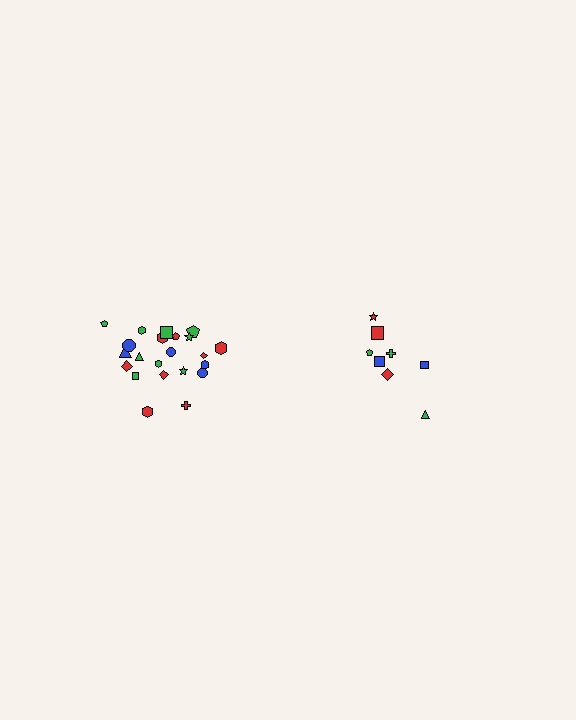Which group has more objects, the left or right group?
The left group.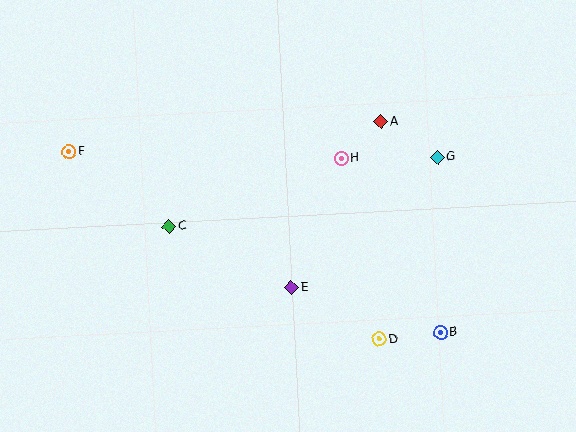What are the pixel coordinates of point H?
Point H is at (341, 159).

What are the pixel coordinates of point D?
Point D is at (379, 339).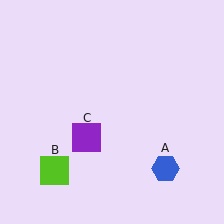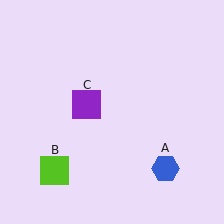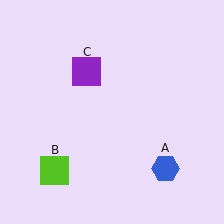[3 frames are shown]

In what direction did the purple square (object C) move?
The purple square (object C) moved up.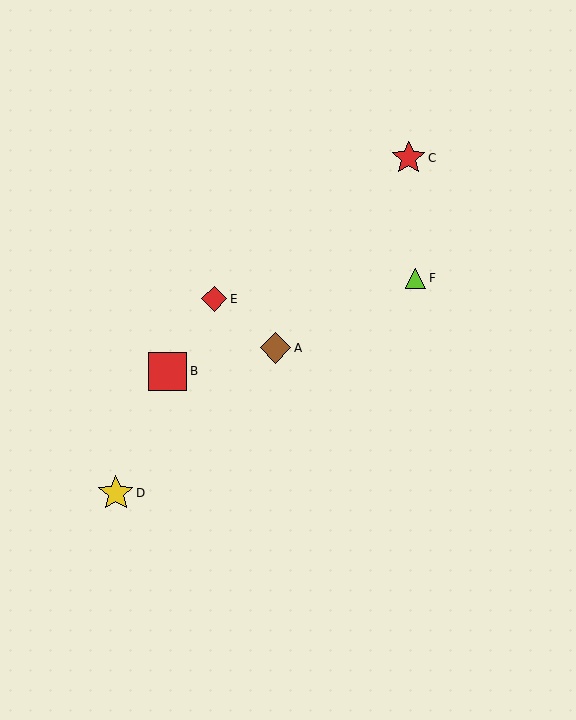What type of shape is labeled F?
Shape F is a lime triangle.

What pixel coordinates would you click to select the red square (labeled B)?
Click at (168, 371) to select the red square B.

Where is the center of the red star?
The center of the red star is at (409, 158).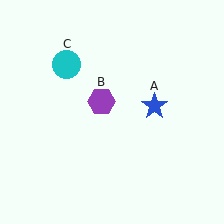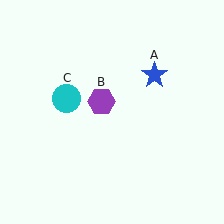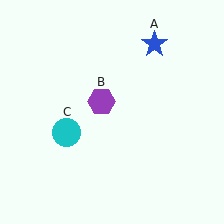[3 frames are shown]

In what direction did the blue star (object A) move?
The blue star (object A) moved up.